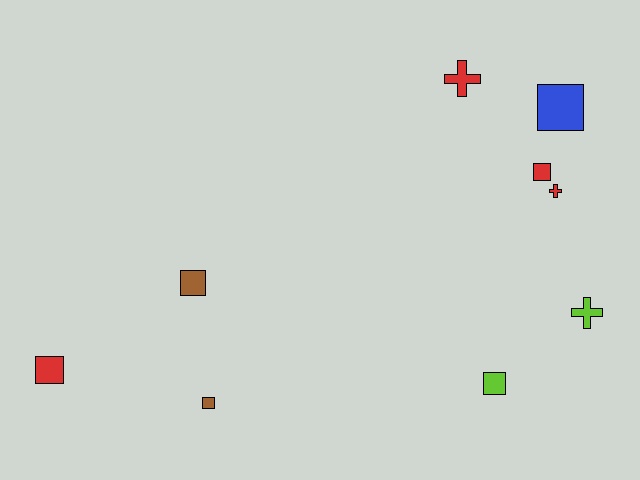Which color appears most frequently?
Red, with 4 objects.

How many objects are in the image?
There are 9 objects.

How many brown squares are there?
There are 2 brown squares.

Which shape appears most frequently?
Square, with 6 objects.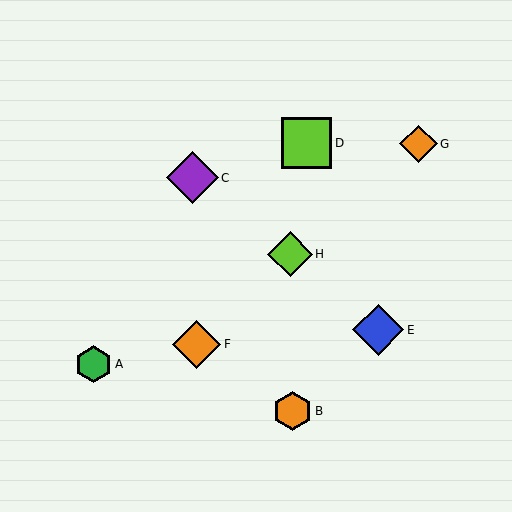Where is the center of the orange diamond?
The center of the orange diamond is at (419, 144).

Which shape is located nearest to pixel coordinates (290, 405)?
The orange hexagon (labeled B) at (293, 411) is nearest to that location.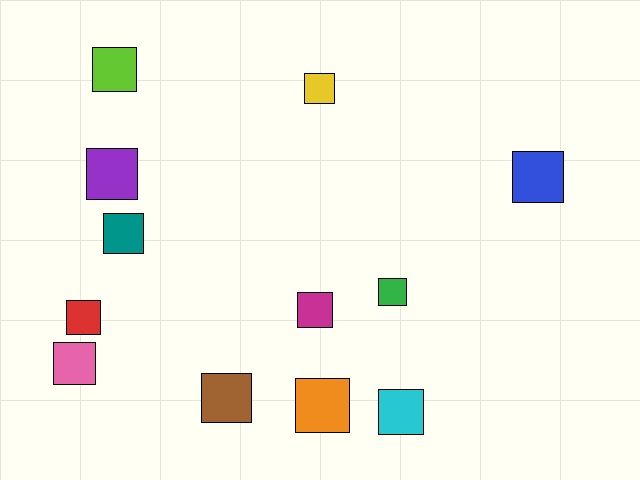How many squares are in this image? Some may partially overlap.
There are 12 squares.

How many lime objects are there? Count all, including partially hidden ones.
There is 1 lime object.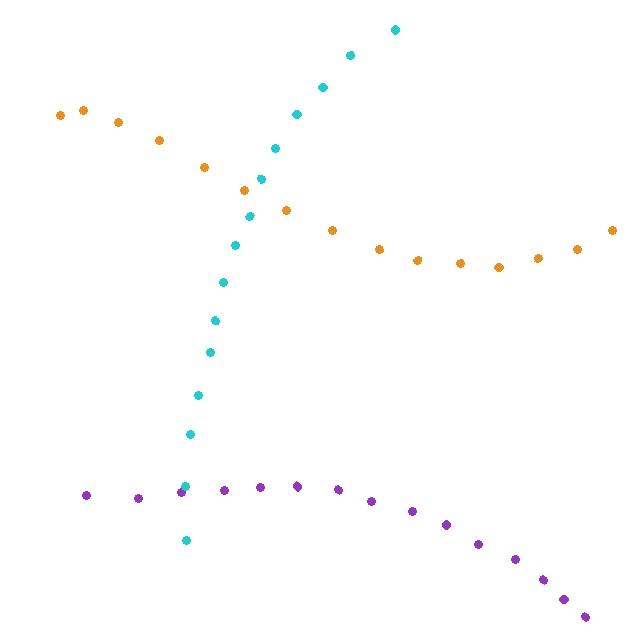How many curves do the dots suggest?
There are 3 distinct paths.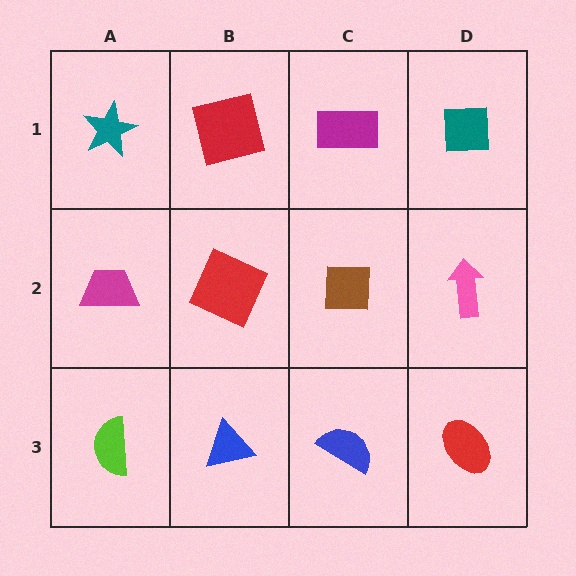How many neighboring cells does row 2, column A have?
3.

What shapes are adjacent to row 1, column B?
A red square (row 2, column B), a teal star (row 1, column A), a magenta rectangle (row 1, column C).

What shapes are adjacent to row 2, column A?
A teal star (row 1, column A), a lime semicircle (row 3, column A), a red square (row 2, column B).